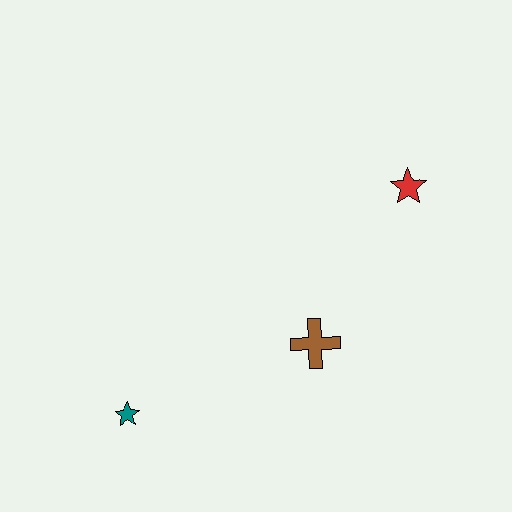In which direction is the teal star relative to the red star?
The teal star is to the left of the red star.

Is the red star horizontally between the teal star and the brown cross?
No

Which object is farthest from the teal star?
The red star is farthest from the teal star.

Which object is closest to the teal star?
The brown cross is closest to the teal star.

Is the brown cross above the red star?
No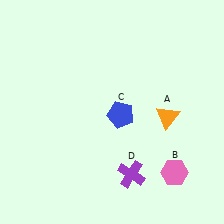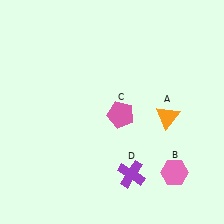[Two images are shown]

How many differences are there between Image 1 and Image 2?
There is 1 difference between the two images.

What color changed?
The pentagon (C) changed from blue in Image 1 to pink in Image 2.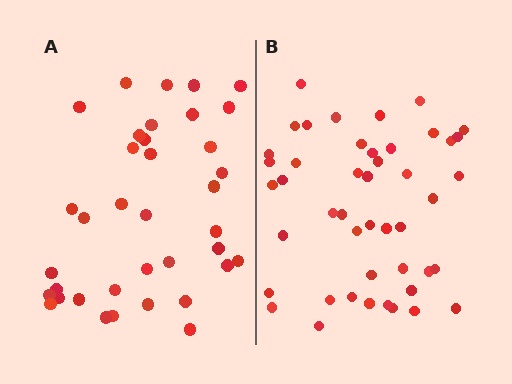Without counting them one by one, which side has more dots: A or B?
Region B (the right region) has more dots.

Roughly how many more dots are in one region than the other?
Region B has roughly 8 or so more dots than region A.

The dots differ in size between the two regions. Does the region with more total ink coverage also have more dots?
No. Region A has more total ink coverage because its dots are larger, but region B actually contains more individual dots. Total area can be misleading — the number of items is what matters here.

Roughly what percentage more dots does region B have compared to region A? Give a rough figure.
About 25% more.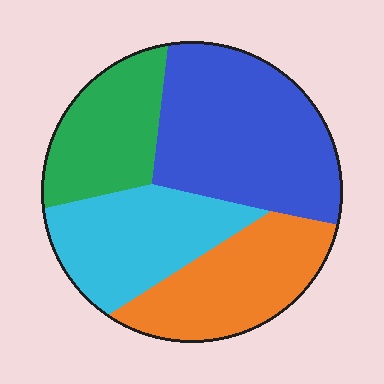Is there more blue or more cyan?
Blue.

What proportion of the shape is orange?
Orange covers 23% of the shape.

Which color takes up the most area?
Blue, at roughly 35%.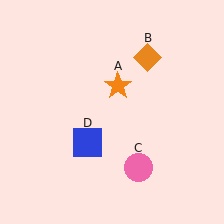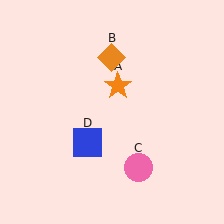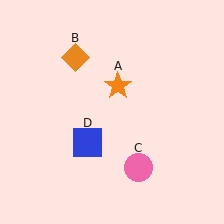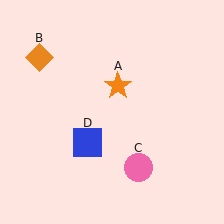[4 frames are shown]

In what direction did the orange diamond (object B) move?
The orange diamond (object B) moved left.